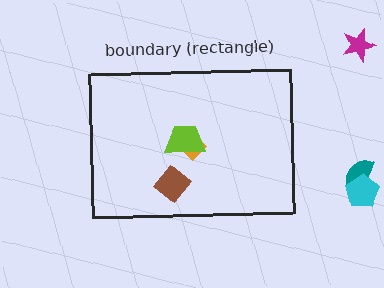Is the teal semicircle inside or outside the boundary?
Outside.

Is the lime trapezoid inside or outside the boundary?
Inside.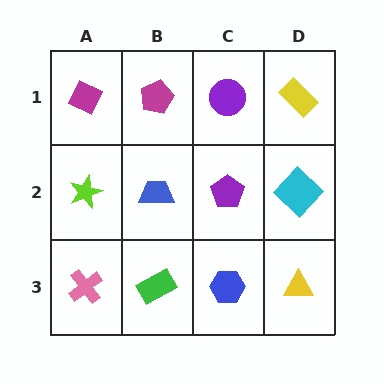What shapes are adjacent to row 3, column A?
A lime star (row 2, column A), a green rectangle (row 3, column B).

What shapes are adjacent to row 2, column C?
A purple circle (row 1, column C), a blue hexagon (row 3, column C), a blue trapezoid (row 2, column B), a cyan diamond (row 2, column D).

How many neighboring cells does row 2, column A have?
3.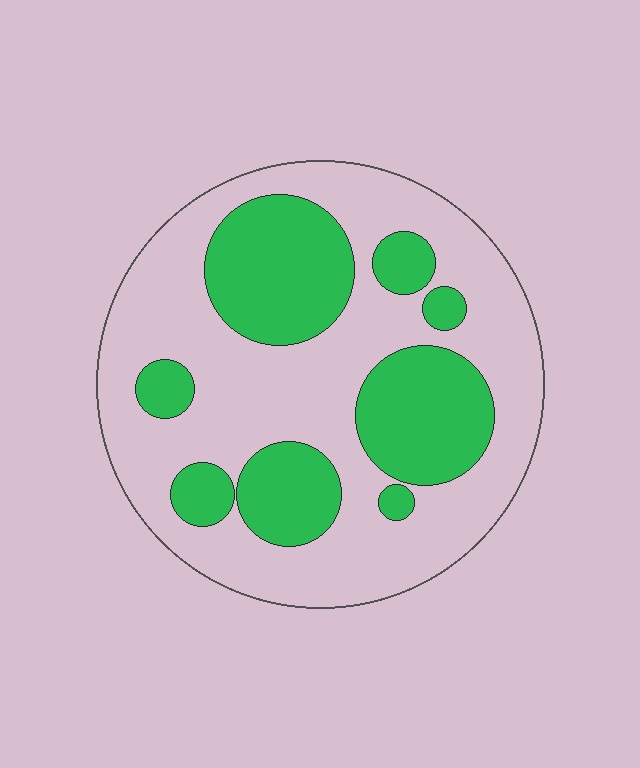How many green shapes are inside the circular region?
8.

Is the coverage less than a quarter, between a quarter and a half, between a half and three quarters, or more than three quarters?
Between a quarter and a half.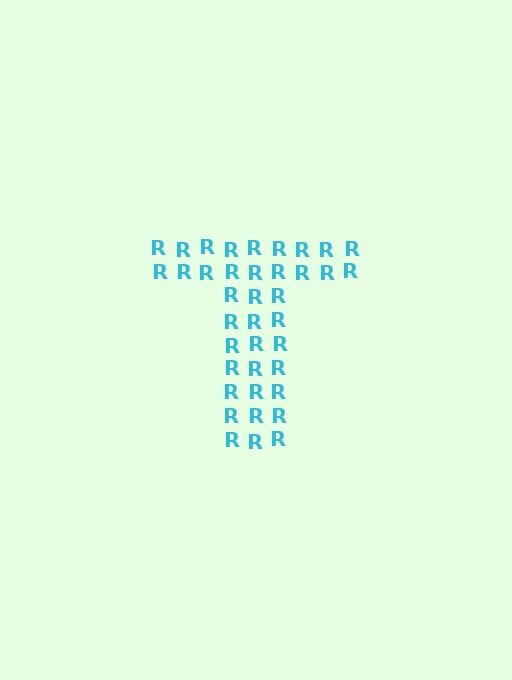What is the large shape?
The large shape is the letter T.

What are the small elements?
The small elements are letter R's.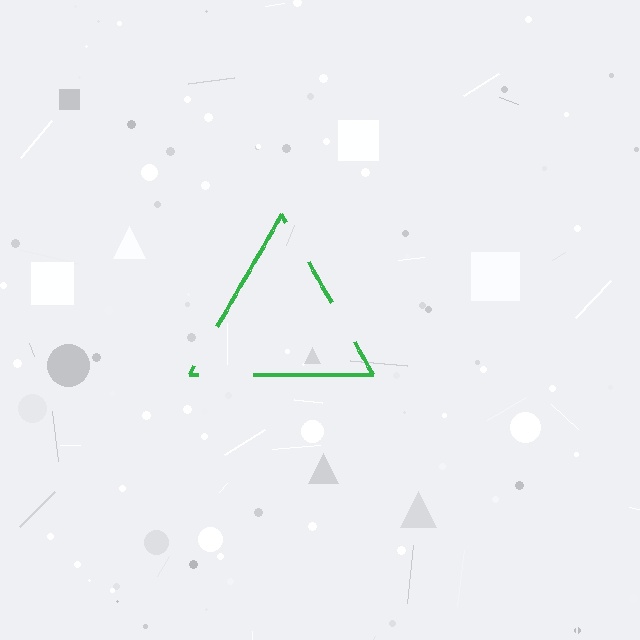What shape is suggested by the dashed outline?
The dashed outline suggests a triangle.